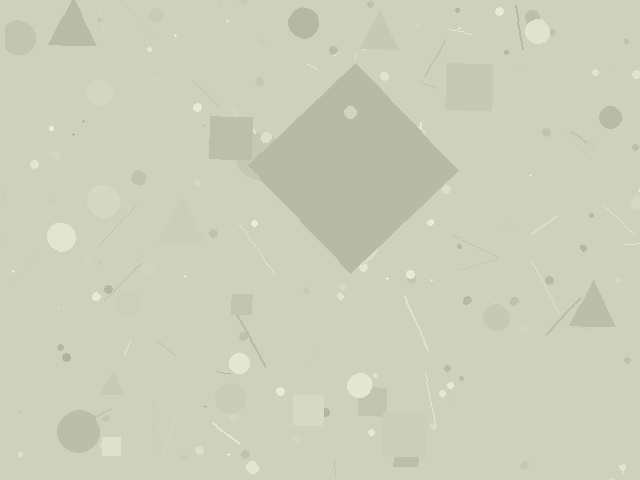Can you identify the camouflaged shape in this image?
The camouflaged shape is a diamond.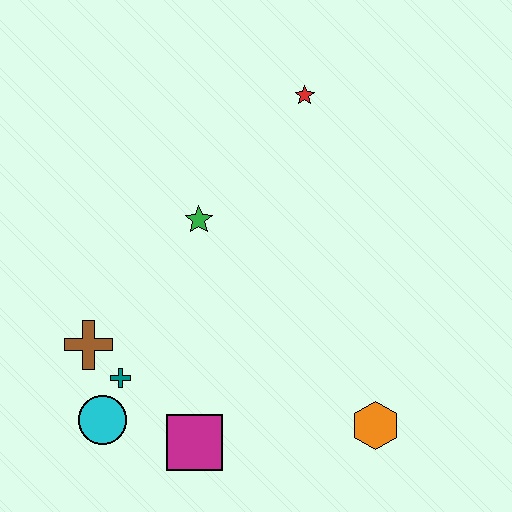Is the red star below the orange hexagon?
No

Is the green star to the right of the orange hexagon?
No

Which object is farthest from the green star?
The orange hexagon is farthest from the green star.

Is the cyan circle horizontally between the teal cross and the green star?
No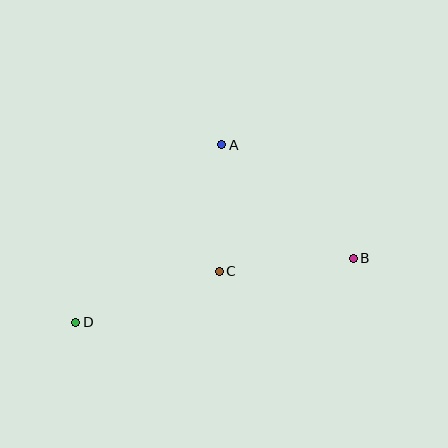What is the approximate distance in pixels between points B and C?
The distance between B and C is approximately 135 pixels.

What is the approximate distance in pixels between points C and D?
The distance between C and D is approximately 152 pixels.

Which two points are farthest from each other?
Points B and D are farthest from each other.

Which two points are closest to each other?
Points A and C are closest to each other.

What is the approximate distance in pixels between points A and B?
The distance between A and B is approximately 173 pixels.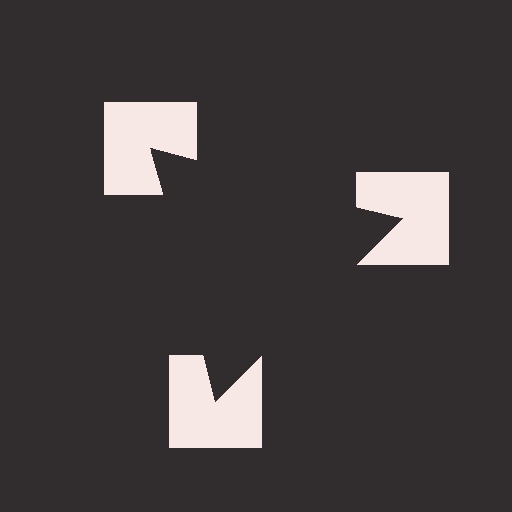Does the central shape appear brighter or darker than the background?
It typically appears slightly darker than the background, even though no actual brightness change is drawn.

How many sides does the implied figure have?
3 sides.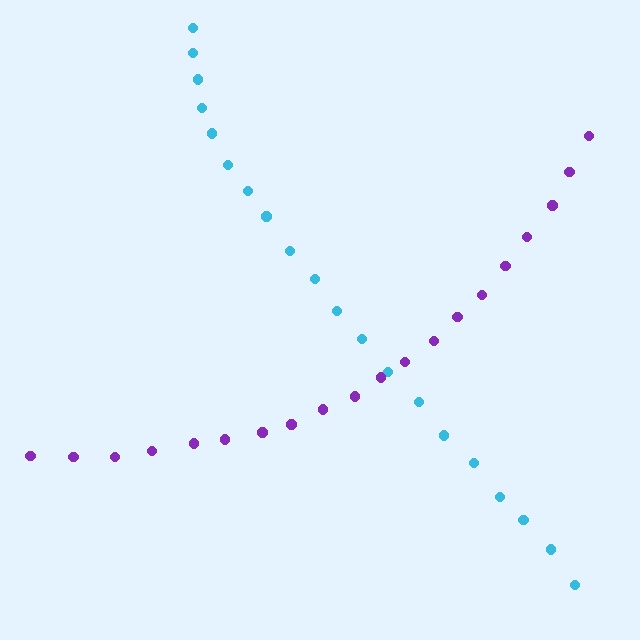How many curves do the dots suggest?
There are 2 distinct paths.